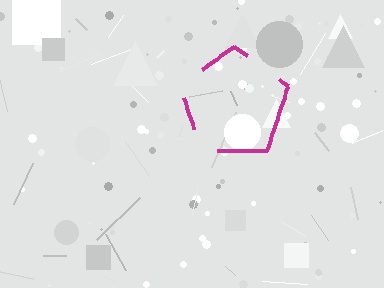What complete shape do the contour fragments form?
The contour fragments form a pentagon.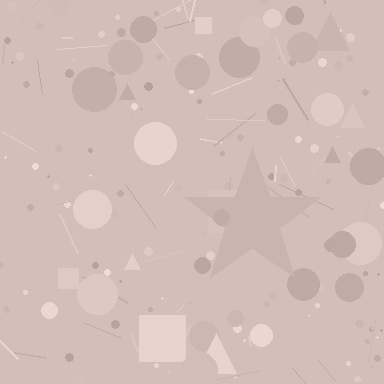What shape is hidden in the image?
A star is hidden in the image.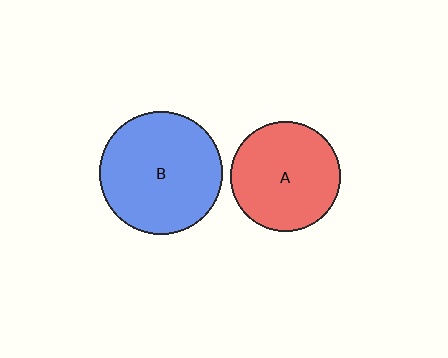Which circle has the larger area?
Circle B (blue).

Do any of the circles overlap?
No, none of the circles overlap.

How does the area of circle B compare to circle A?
Approximately 1.2 times.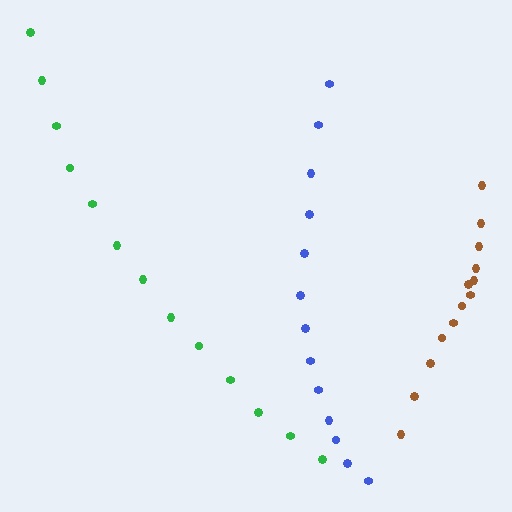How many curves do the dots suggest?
There are 3 distinct paths.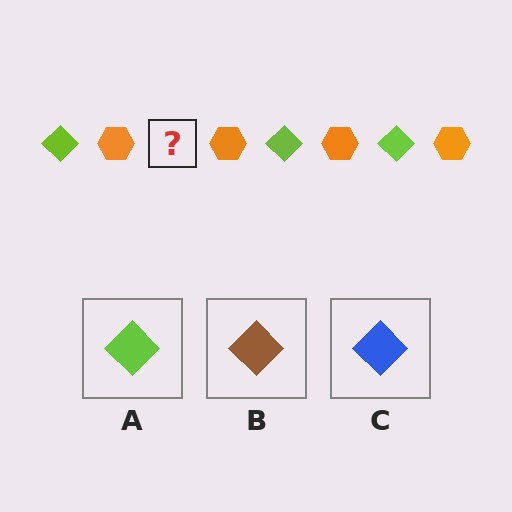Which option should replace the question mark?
Option A.